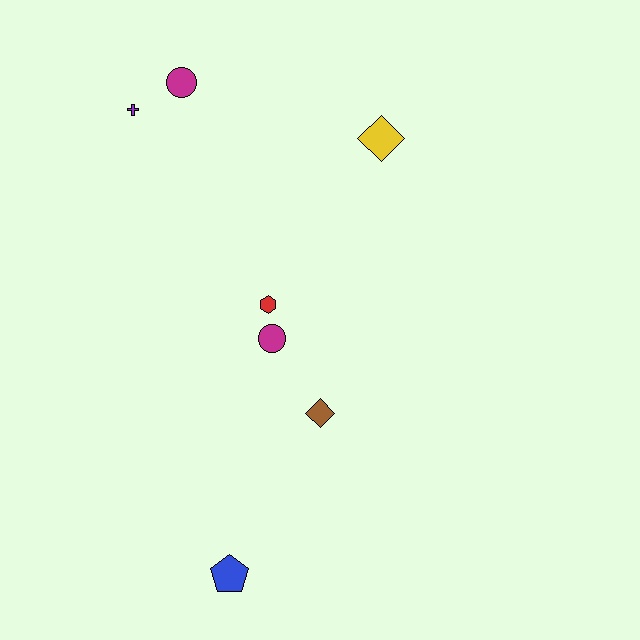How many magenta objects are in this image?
There are 2 magenta objects.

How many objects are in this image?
There are 7 objects.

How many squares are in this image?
There are no squares.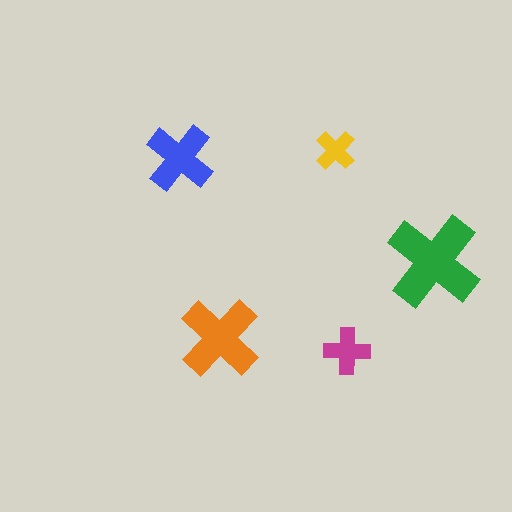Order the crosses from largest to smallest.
the green one, the orange one, the blue one, the magenta one, the yellow one.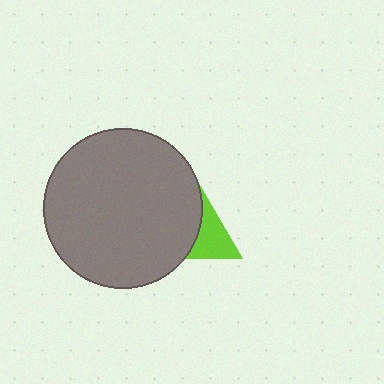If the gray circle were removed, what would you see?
You would see the complete lime triangle.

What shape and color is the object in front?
The object in front is a gray circle.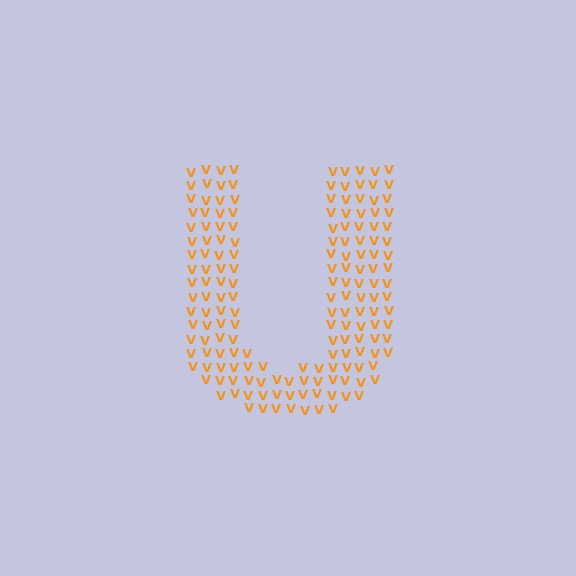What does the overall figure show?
The overall figure shows the letter U.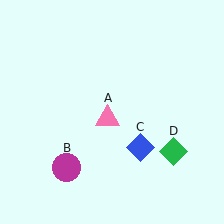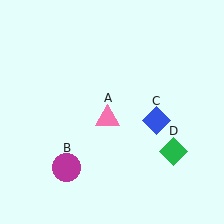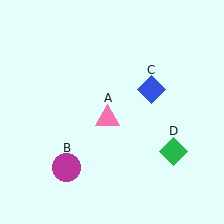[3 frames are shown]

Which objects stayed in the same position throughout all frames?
Pink triangle (object A) and magenta circle (object B) and green diamond (object D) remained stationary.